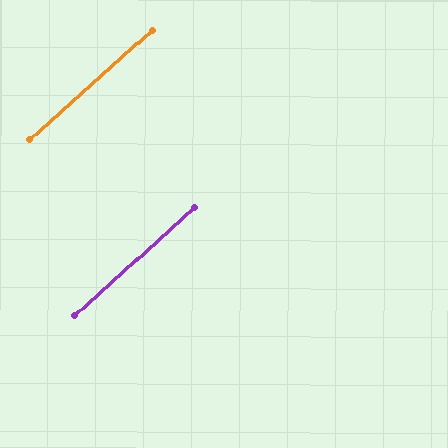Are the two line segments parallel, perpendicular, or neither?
Parallel — their directions differ by only 0.4°.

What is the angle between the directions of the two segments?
Approximately 0 degrees.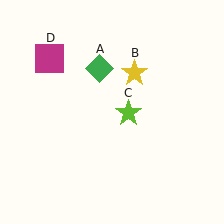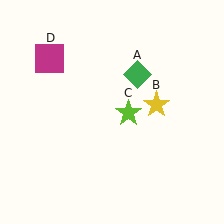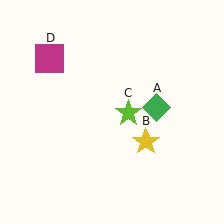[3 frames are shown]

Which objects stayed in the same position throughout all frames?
Lime star (object C) and magenta square (object D) remained stationary.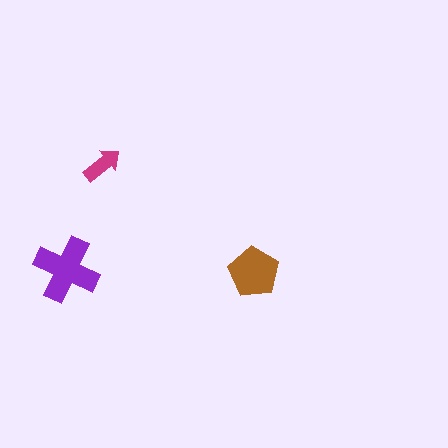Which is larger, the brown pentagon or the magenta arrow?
The brown pentagon.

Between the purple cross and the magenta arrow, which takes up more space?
The purple cross.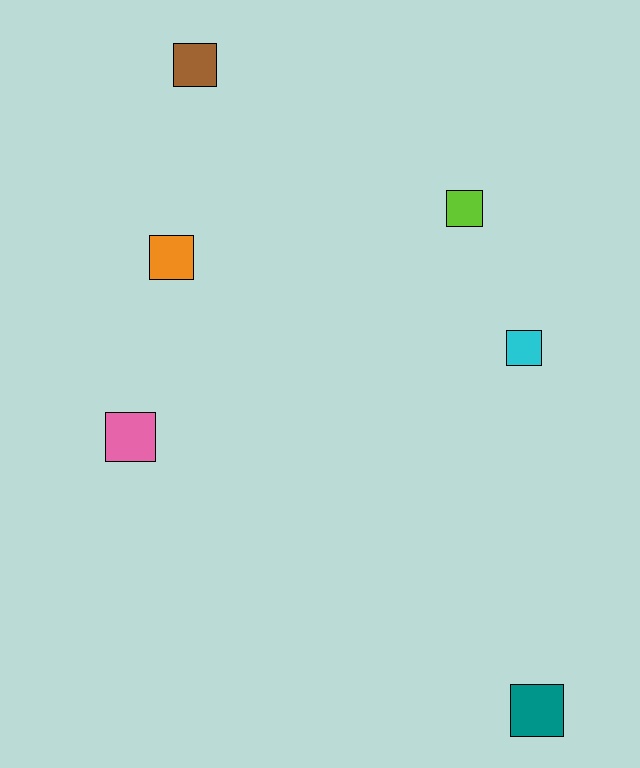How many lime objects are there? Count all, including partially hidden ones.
There is 1 lime object.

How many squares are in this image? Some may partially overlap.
There are 6 squares.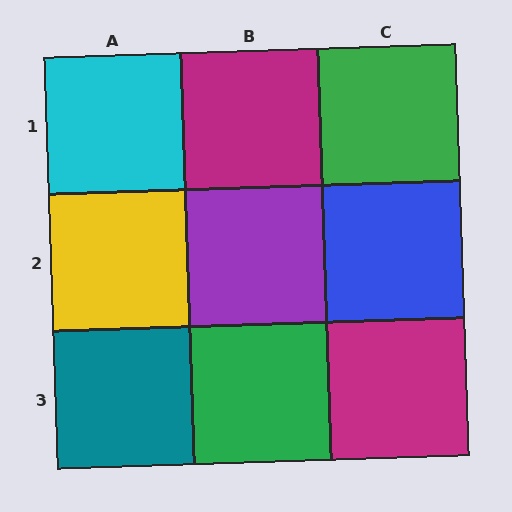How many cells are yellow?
1 cell is yellow.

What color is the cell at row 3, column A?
Teal.